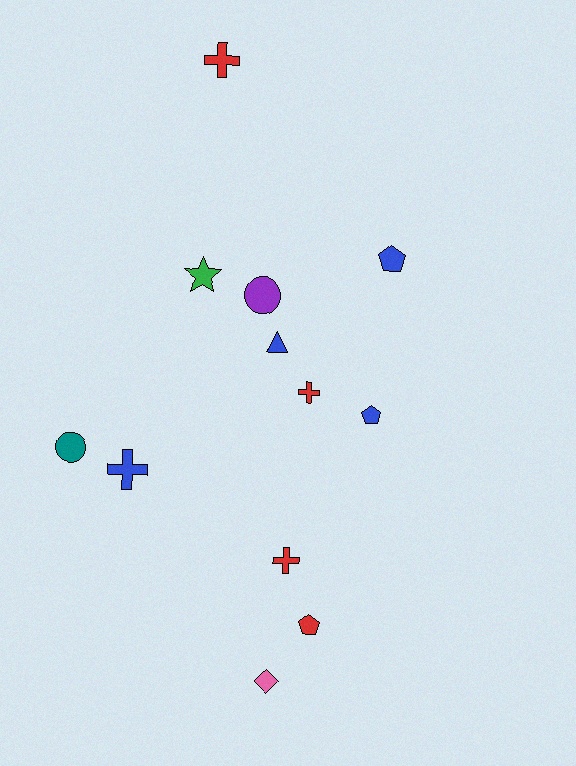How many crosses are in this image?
There are 4 crosses.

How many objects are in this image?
There are 12 objects.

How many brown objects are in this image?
There are no brown objects.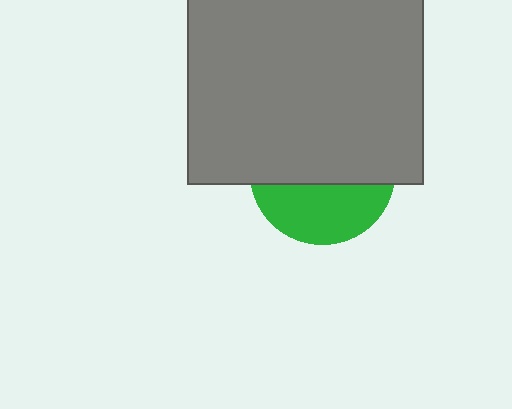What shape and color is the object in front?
The object in front is a gray square.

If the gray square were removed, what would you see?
You would see the complete green circle.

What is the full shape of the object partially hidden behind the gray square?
The partially hidden object is a green circle.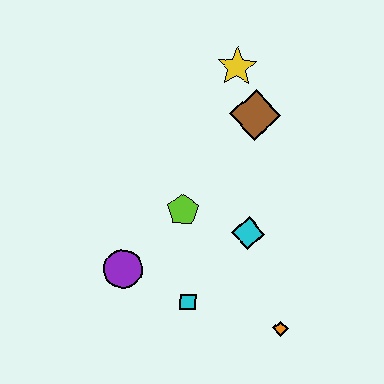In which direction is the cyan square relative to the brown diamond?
The cyan square is below the brown diamond.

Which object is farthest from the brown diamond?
The orange diamond is farthest from the brown diamond.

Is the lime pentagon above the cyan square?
Yes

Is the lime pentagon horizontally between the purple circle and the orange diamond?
Yes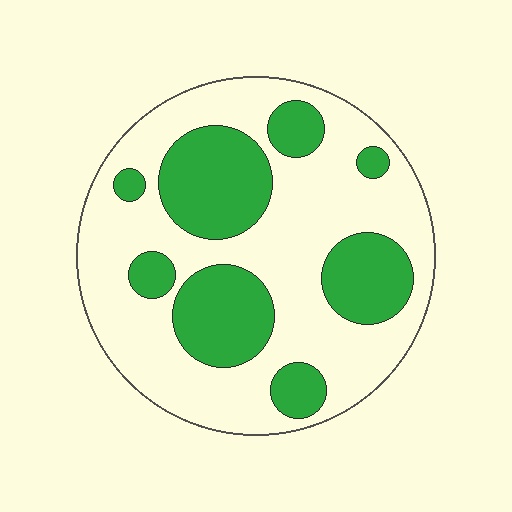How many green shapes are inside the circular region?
8.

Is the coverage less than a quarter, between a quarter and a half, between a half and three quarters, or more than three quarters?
Between a quarter and a half.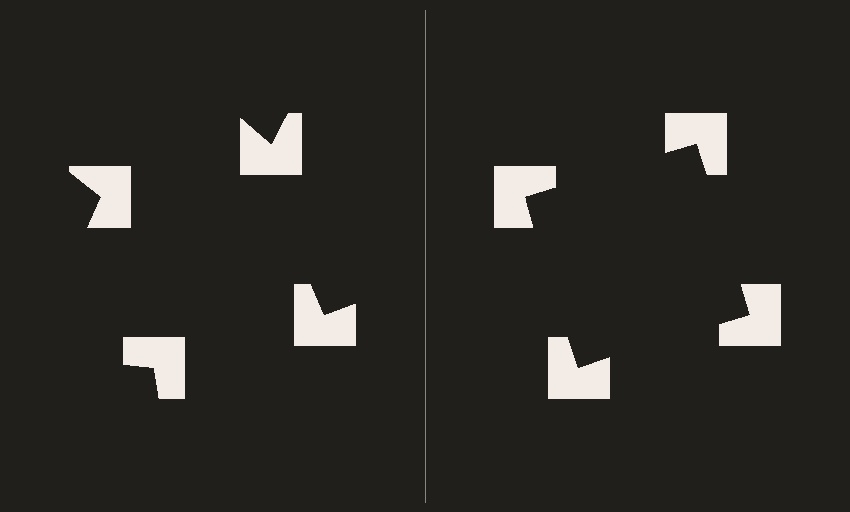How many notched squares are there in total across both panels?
8 — 4 on each side.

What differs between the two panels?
The notched squares are positioned identically on both sides; only the wedge orientations differ. On the right they align to a square; on the left they are misaligned.